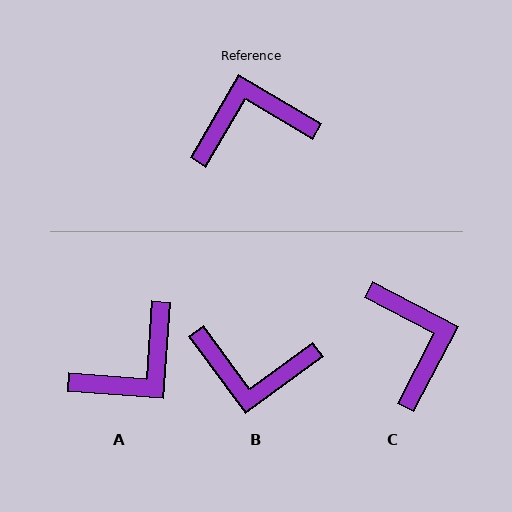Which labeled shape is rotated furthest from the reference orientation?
B, about 157 degrees away.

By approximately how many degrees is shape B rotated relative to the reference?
Approximately 157 degrees counter-clockwise.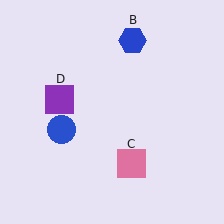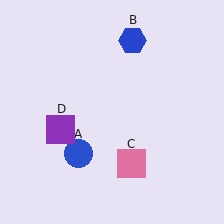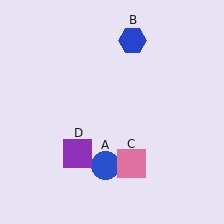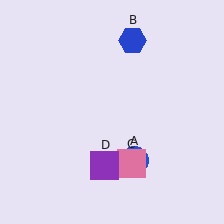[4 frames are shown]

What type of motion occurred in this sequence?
The blue circle (object A), purple square (object D) rotated counterclockwise around the center of the scene.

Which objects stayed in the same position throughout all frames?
Blue hexagon (object B) and pink square (object C) remained stationary.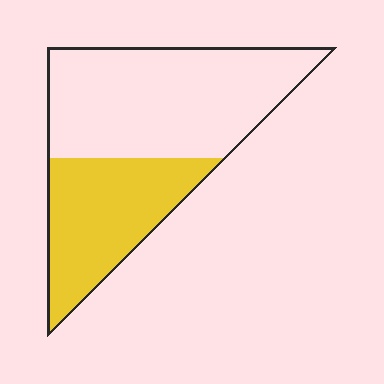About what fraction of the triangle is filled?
About three eighths (3/8).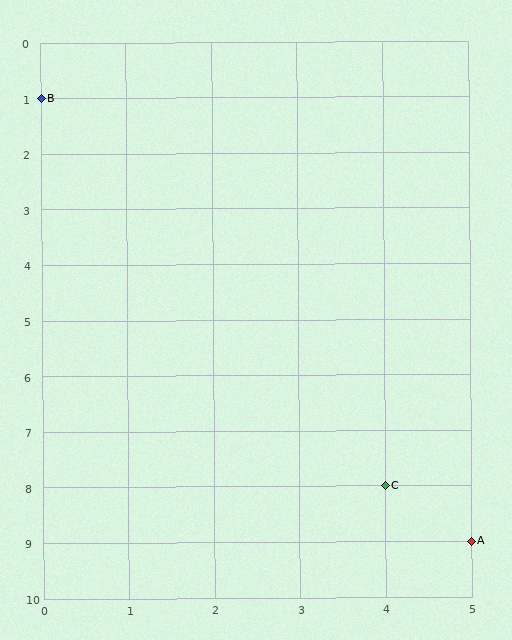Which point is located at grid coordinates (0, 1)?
Point B is at (0, 1).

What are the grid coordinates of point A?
Point A is at grid coordinates (5, 9).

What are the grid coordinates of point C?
Point C is at grid coordinates (4, 8).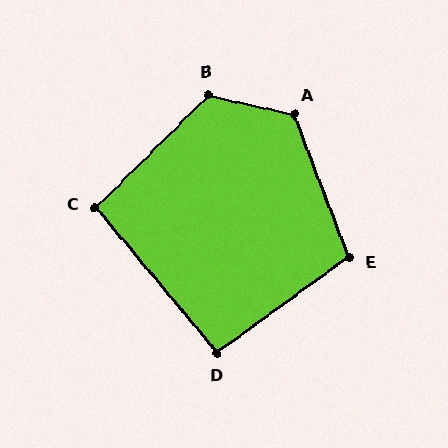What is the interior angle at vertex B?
Approximately 122 degrees (obtuse).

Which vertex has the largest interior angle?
A, at approximately 124 degrees.